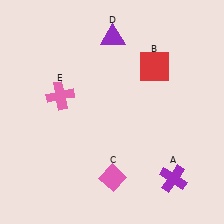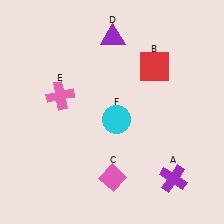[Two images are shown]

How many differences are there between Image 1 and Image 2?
There is 1 difference between the two images.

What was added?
A cyan circle (F) was added in Image 2.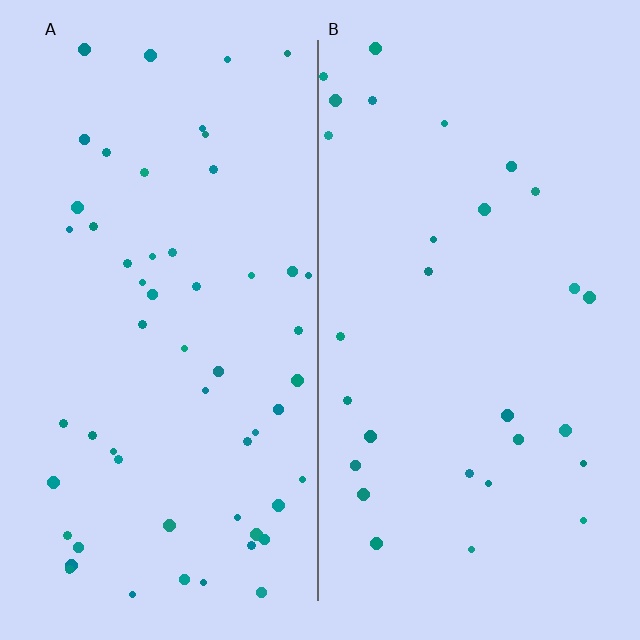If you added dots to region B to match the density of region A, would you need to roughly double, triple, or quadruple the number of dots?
Approximately double.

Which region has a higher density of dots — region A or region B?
A (the left).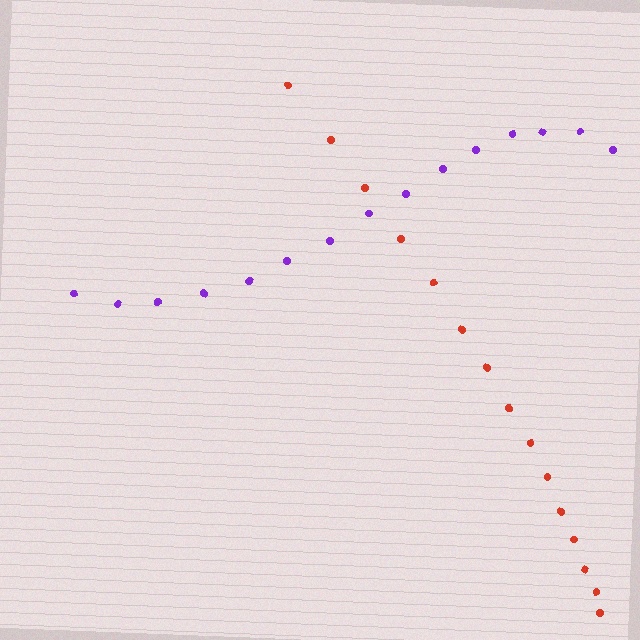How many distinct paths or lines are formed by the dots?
There are 2 distinct paths.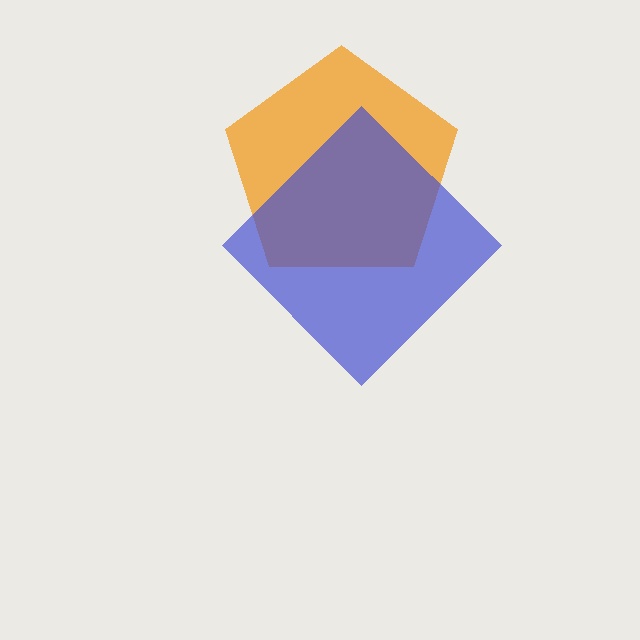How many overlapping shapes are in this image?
There are 2 overlapping shapes in the image.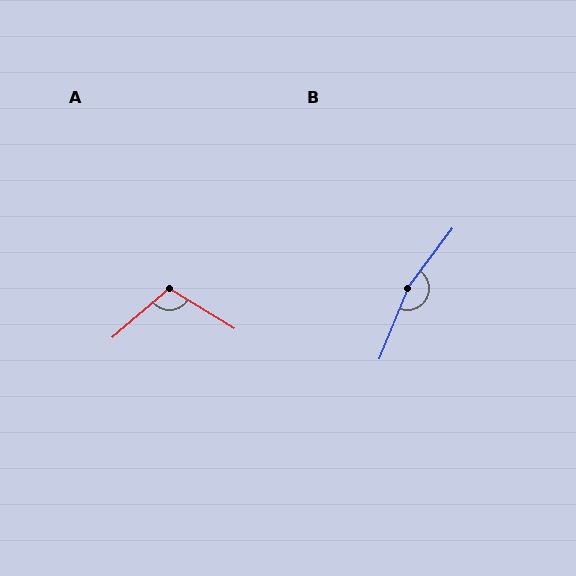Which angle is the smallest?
A, at approximately 108 degrees.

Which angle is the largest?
B, at approximately 165 degrees.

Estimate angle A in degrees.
Approximately 108 degrees.